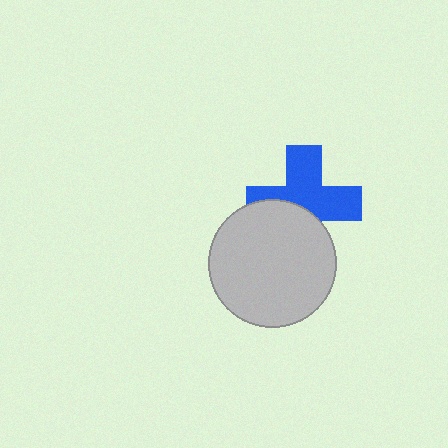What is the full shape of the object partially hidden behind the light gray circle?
The partially hidden object is a blue cross.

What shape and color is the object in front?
The object in front is a light gray circle.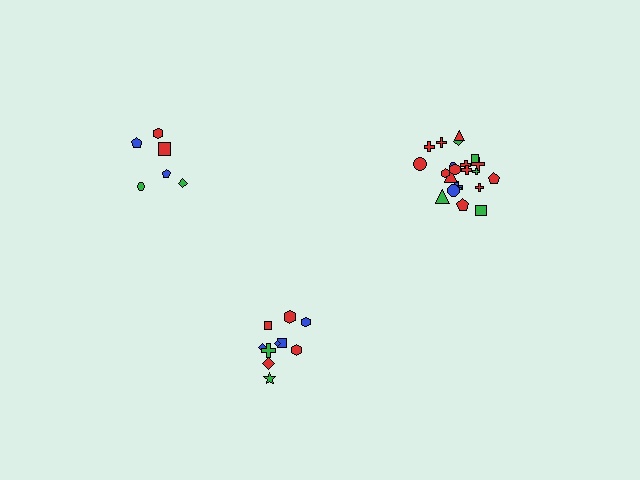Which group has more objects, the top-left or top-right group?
The top-right group.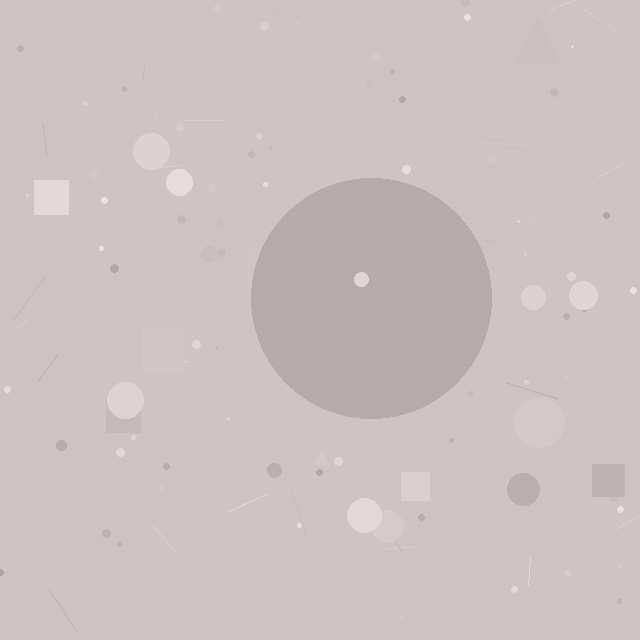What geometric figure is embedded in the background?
A circle is embedded in the background.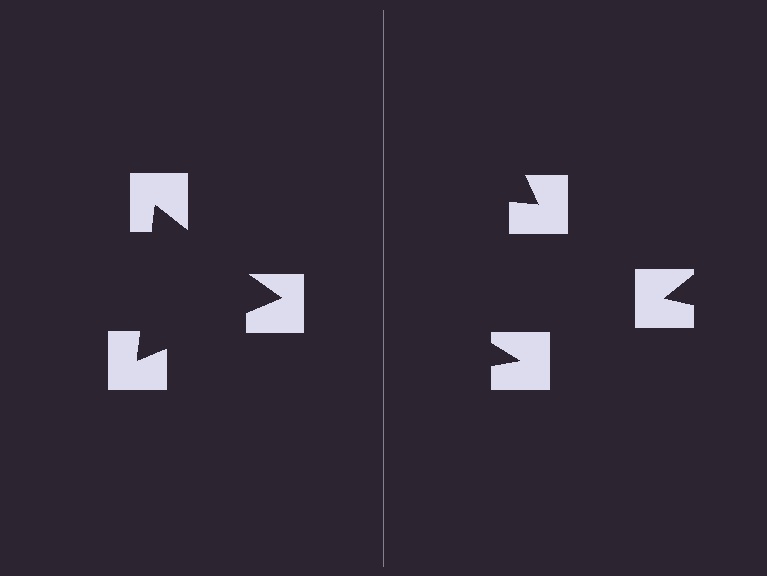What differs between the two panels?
The notched squares are positioned identically on both sides; only the wedge orientations differ. On the left they align to a triangle; on the right they are misaligned.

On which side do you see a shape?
An illusory triangle appears on the left side. On the right side the wedge cuts are rotated, so no coherent shape forms.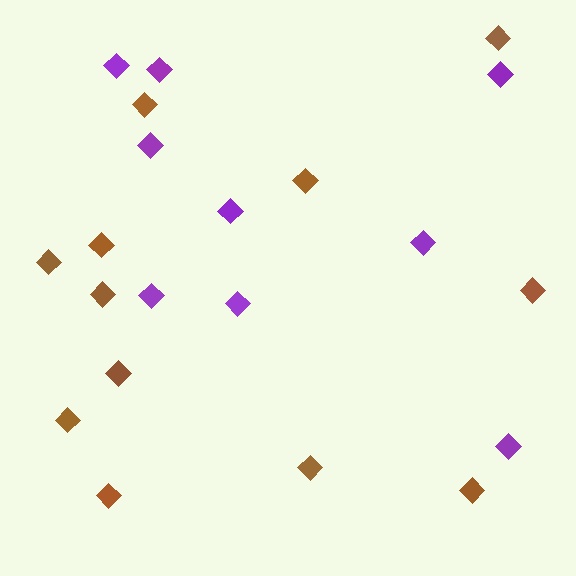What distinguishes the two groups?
There are 2 groups: one group of purple diamonds (9) and one group of brown diamonds (12).